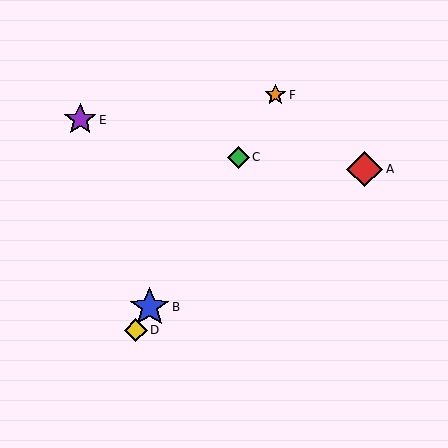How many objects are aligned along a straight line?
4 objects (B, C, D, F) are aligned along a straight line.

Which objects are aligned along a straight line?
Objects B, C, D, F are aligned along a straight line.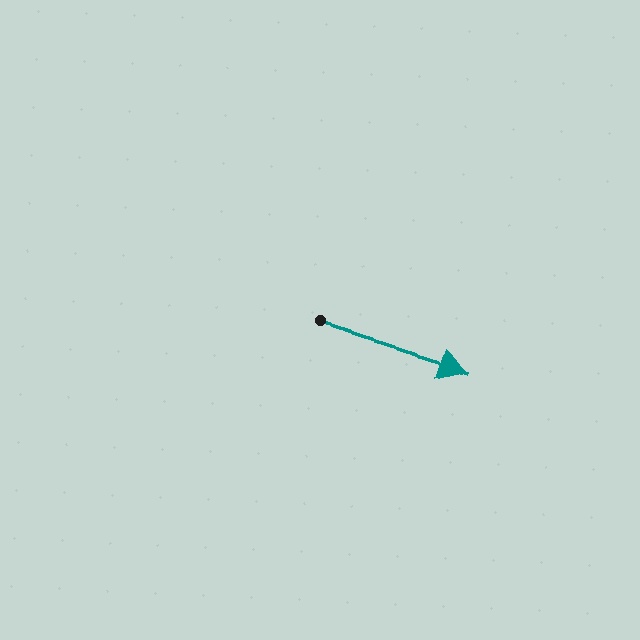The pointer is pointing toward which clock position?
Roughly 4 o'clock.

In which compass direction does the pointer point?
East.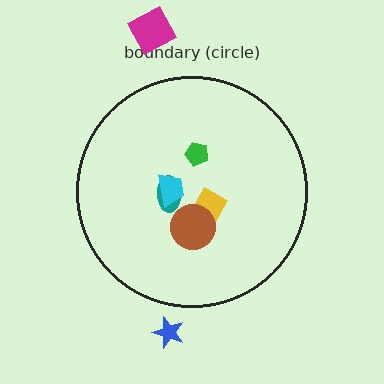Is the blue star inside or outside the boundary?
Outside.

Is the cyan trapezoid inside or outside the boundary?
Inside.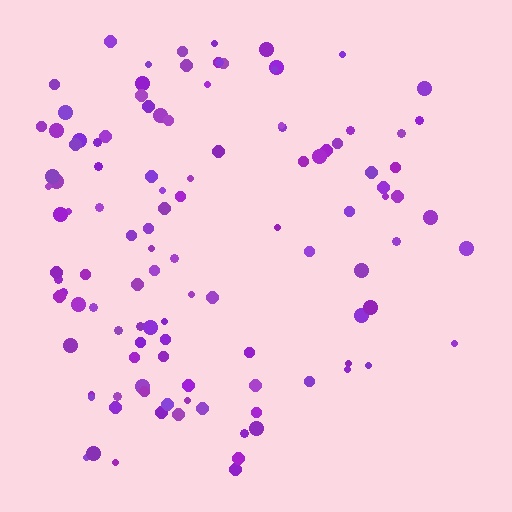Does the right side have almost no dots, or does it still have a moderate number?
Still a moderate number, just noticeably fewer than the left.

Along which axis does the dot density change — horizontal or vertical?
Horizontal.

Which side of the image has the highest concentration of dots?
The left.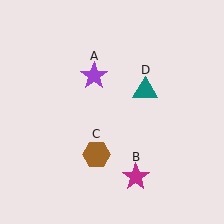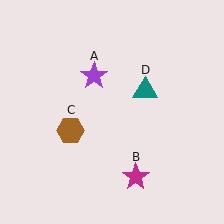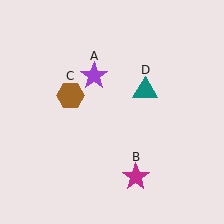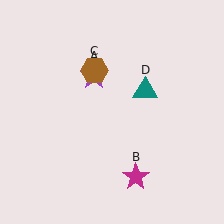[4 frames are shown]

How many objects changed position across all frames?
1 object changed position: brown hexagon (object C).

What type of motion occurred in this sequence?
The brown hexagon (object C) rotated clockwise around the center of the scene.